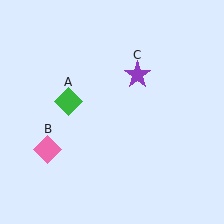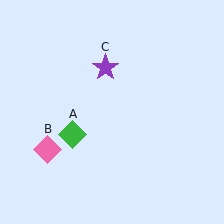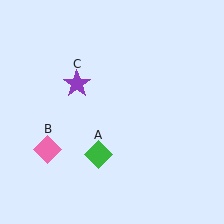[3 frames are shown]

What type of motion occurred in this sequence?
The green diamond (object A), purple star (object C) rotated counterclockwise around the center of the scene.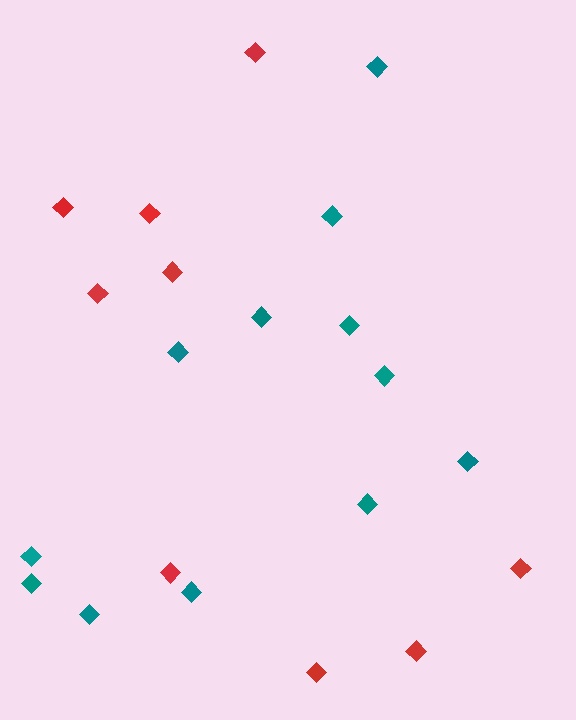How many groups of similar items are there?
There are 2 groups: one group of teal diamonds (12) and one group of red diamonds (9).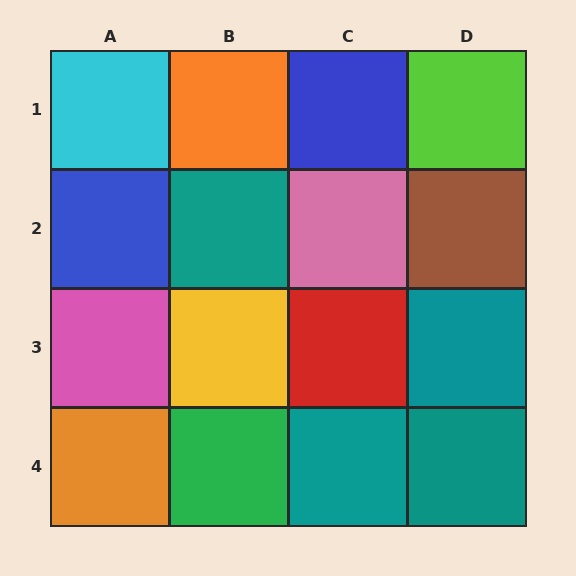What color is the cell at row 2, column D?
Brown.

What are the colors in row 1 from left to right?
Cyan, orange, blue, lime.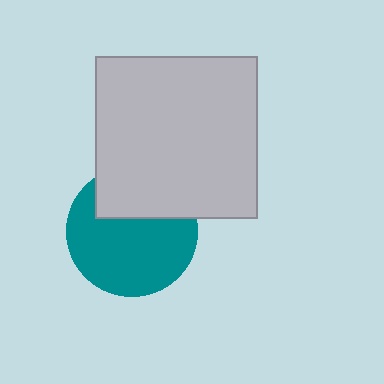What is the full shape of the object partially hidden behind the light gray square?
The partially hidden object is a teal circle.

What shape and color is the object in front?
The object in front is a light gray square.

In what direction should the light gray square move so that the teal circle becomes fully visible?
The light gray square should move up. That is the shortest direction to clear the overlap and leave the teal circle fully visible.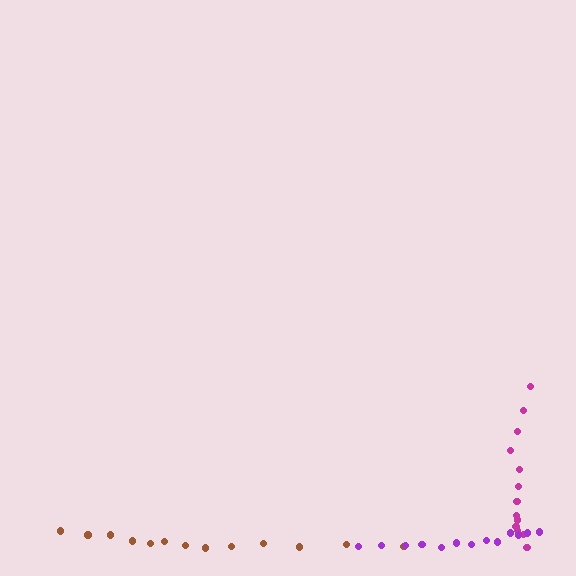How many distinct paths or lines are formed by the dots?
There are 3 distinct paths.